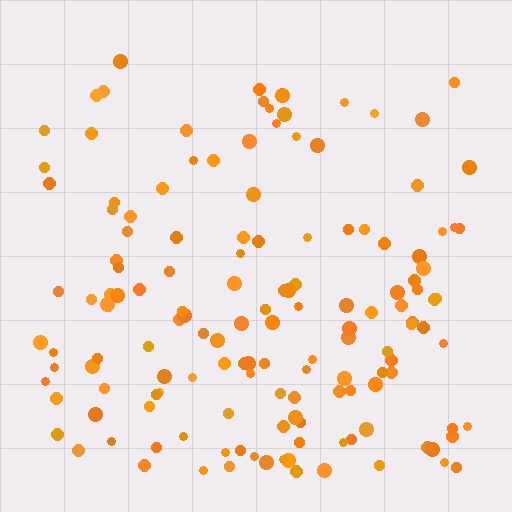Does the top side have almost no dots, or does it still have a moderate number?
Still a moderate number, just noticeably fewer than the bottom.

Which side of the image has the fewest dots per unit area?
The top.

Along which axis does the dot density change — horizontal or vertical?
Vertical.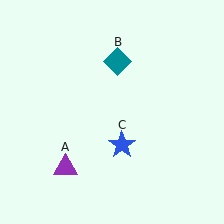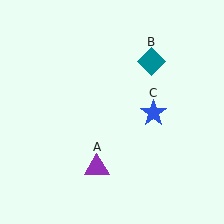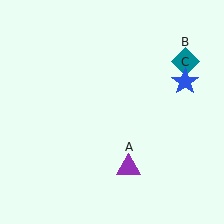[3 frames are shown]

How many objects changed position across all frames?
3 objects changed position: purple triangle (object A), teal diamond (object B), blue star (object C).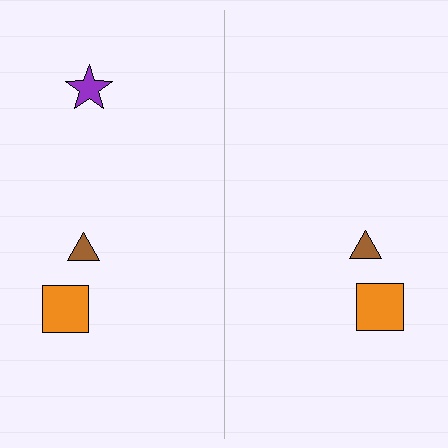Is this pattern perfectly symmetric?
No, the pattern is not perfectly symmetric. A purple star is missing from the right side.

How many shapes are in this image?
There are 5 shapes in this image.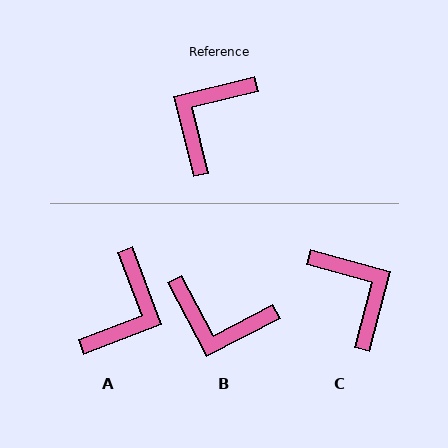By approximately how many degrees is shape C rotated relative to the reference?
Approximately 119 degrees clockwise.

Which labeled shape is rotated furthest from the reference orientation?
A, about 173 degrees away.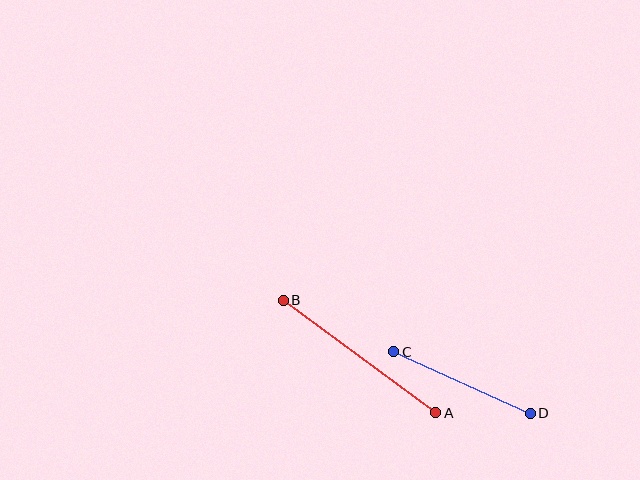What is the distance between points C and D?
The distance is approximately 150 pixels.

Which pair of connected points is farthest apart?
Points A and B are farthest apart.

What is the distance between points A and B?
The distance is approximately 190 pixels.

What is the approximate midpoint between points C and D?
The midpoint is at approximately (462, 383) pixels.